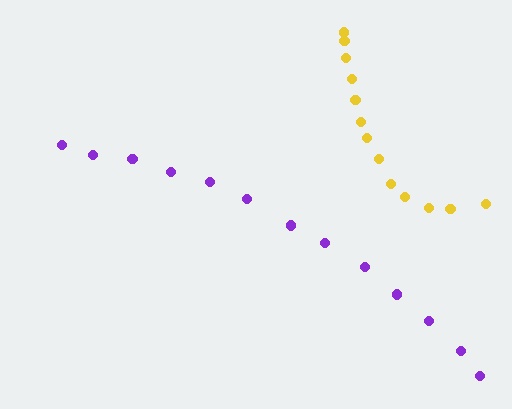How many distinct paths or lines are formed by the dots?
There are 2 distinct paths.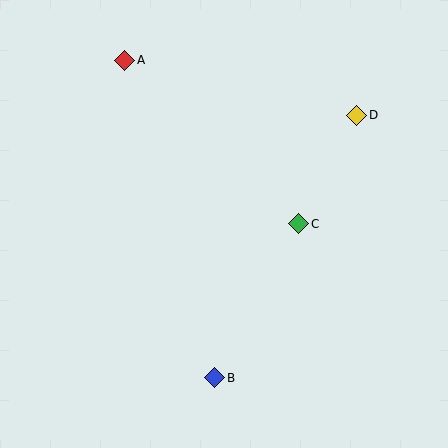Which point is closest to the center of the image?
Point C at (299, 223) is closest to the center.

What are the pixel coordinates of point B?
Point B is at (215, 378).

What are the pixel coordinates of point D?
Point D is at (357, 115).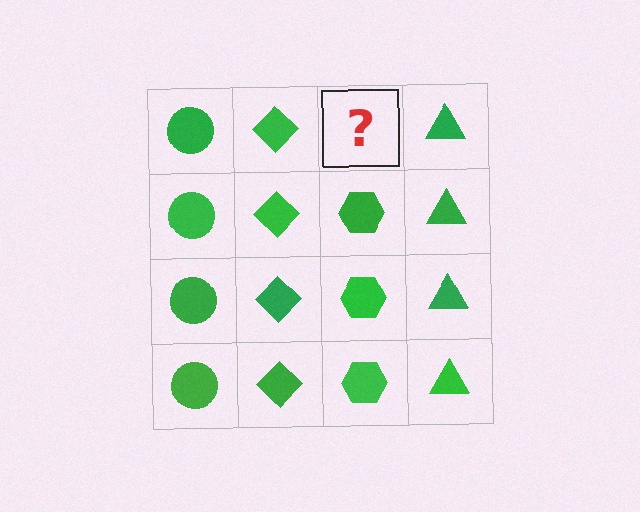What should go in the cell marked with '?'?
The missing cell should contain a green hexagon.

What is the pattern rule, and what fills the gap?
The rule is that each column has a consistent shape. The gap should be filled with a green hexagon.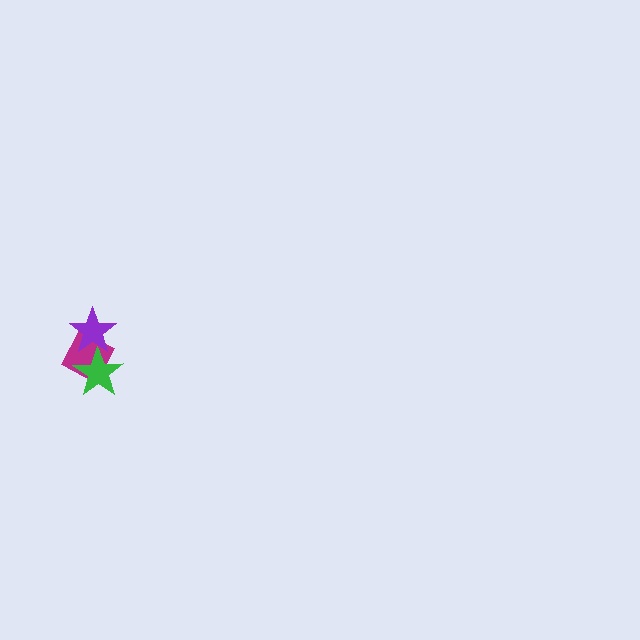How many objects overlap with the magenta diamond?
2 objects overlap with the magenta diamond.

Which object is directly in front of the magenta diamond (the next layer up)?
The green star is directly in front of the magenta diamond.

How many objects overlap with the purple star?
2 objects overlap with the purple star.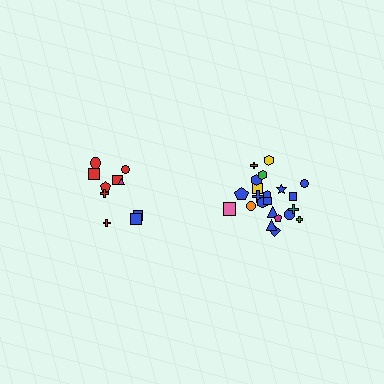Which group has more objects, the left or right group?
The right group.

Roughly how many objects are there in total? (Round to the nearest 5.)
Roughly 30 objects in total.